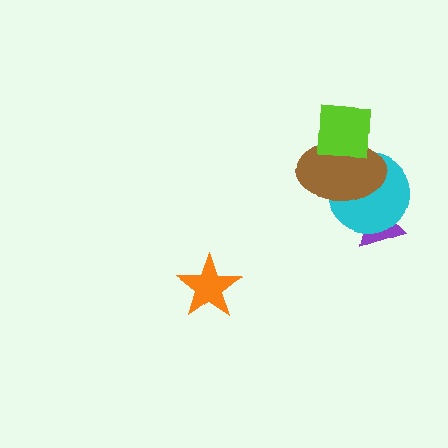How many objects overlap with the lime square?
2 objects overlap with the lime square.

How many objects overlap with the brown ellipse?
2 objects overlap with the brown ellipse.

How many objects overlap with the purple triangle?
1 object overlaps with the purple triangle.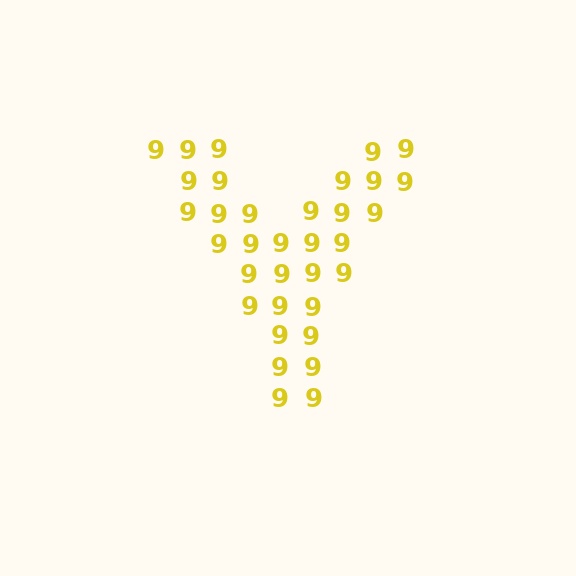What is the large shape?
The large shape is the letter Y.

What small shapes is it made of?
It is made of small digit 9's.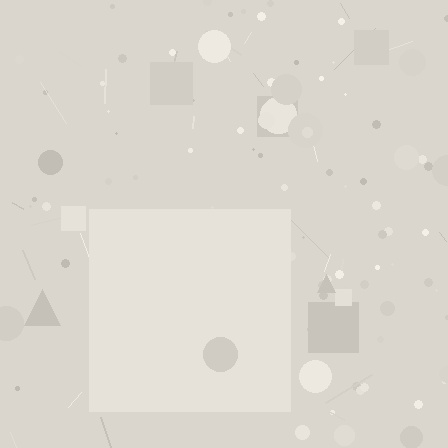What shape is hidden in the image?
A square is hidden in the image.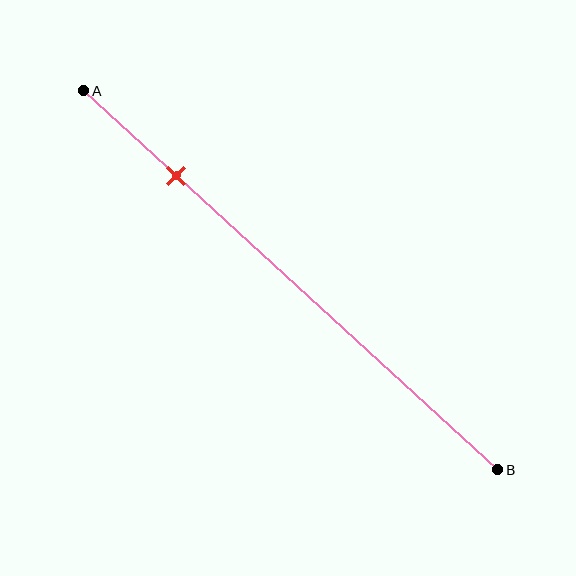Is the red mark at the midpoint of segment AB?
No, the mark is at about 20% from A, not at the 50% midpoint.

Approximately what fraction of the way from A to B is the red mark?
The red mark is approximately 20% of the way from A to B.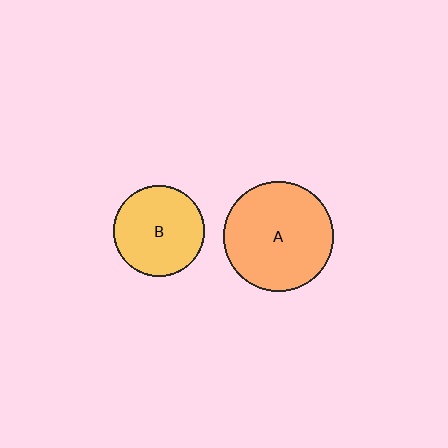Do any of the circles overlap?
No, none of the circles overlap.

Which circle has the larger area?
Circle A (orange).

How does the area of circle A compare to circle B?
Approximately 1.5 times.